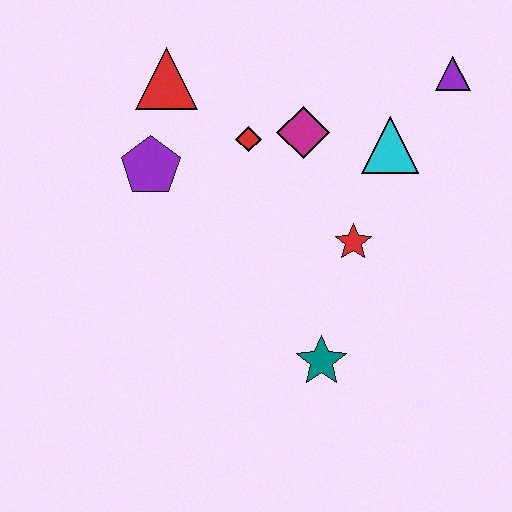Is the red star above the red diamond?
No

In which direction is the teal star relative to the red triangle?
The teal star is below the red triangle.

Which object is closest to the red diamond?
The magenta diamond is closest to the red diamond.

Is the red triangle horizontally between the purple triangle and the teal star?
No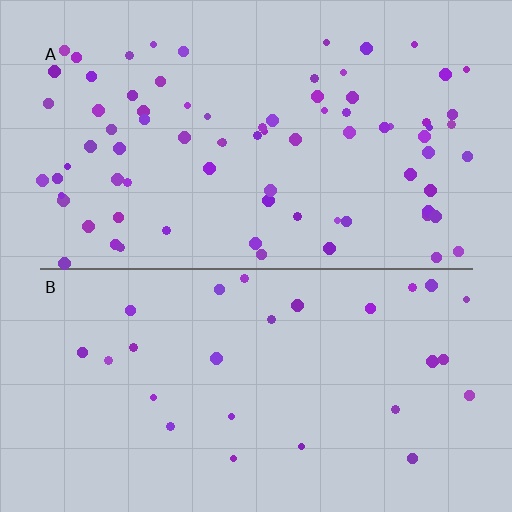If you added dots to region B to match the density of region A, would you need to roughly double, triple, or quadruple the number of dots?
Approximately triple.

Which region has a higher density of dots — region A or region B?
A (the top).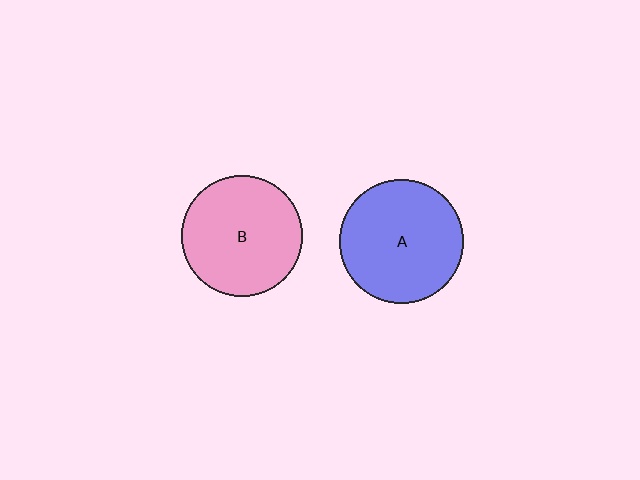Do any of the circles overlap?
No, none of the circles overlap.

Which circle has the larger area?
Circle A (blue).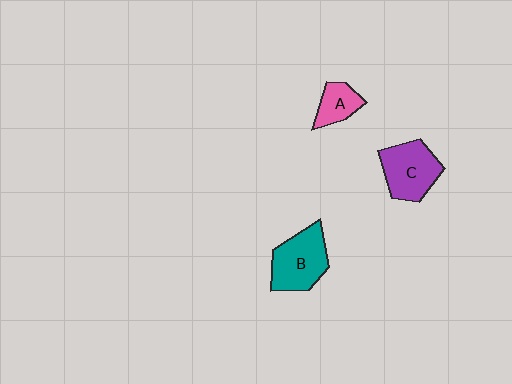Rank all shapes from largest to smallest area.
From largest to smallest: B (teal), C (purple), A (pink).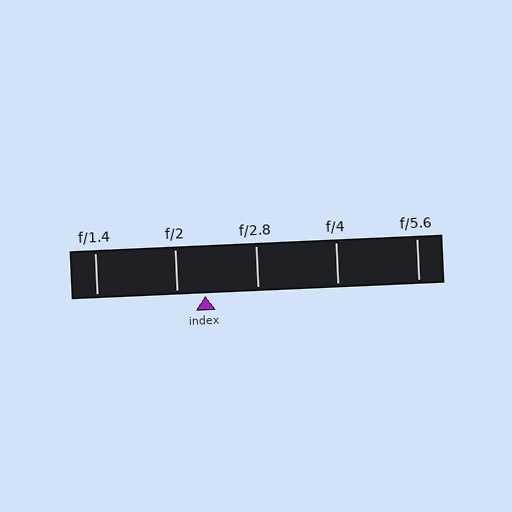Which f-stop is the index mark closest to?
The index mark is closest to f/2.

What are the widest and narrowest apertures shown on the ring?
The widest aperture shown is f/1.4 and the narrowest is f/5.6.